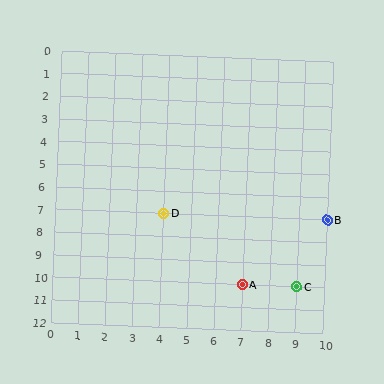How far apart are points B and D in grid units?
Points B and D are 6 columns apart.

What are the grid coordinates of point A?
Point A is at grid coordinates (7, 10).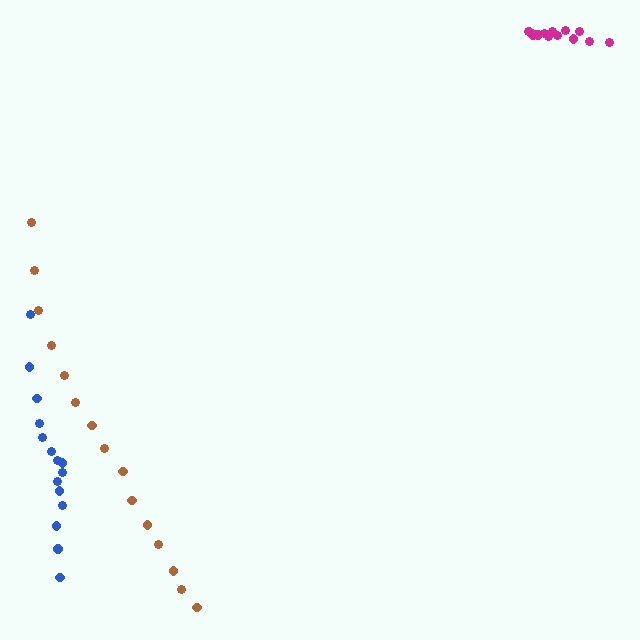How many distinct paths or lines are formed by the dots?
There are 3 distinct paths.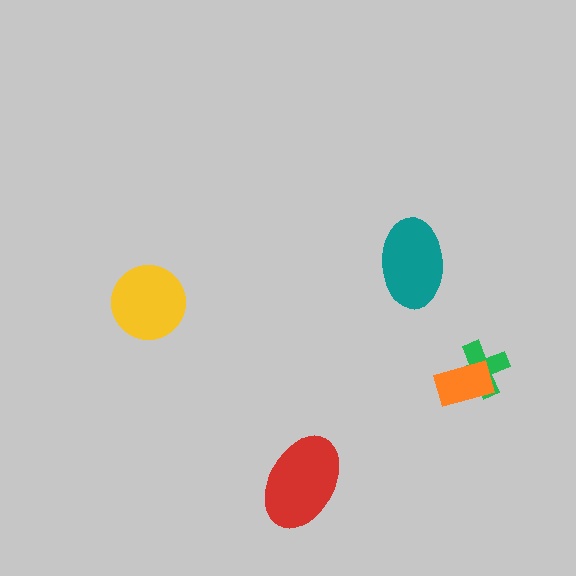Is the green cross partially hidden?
Yes, it is partially covered by another shape.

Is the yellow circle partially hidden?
No, no other shape covers it.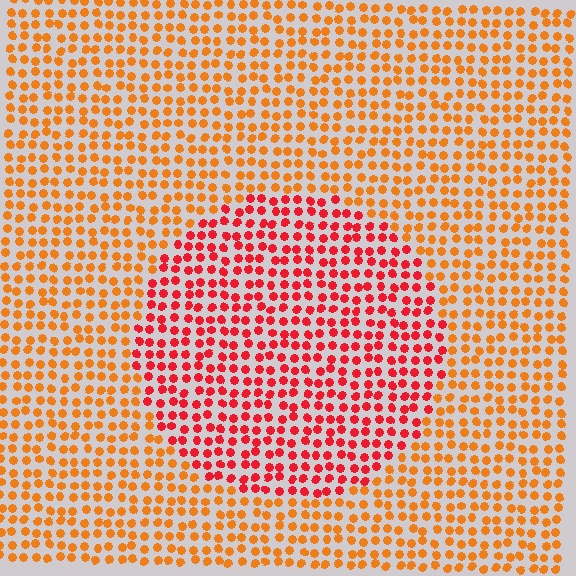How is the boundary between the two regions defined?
The boundary is defined purely by a slight shift in hue (about 35 degrees). Spacing, size, and orientation are identical on both sides.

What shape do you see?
I see a circle.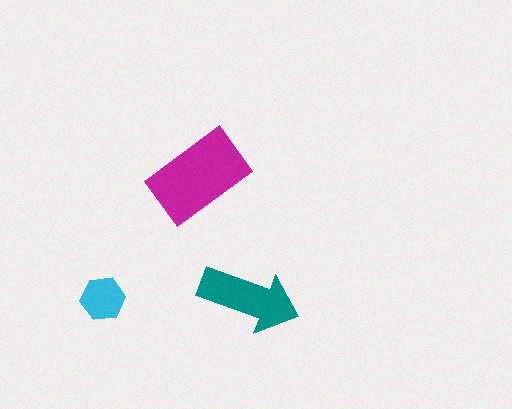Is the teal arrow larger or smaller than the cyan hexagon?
Larger.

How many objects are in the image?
There are 3 objects in the image.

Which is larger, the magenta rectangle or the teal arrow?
The magenta rectangle.